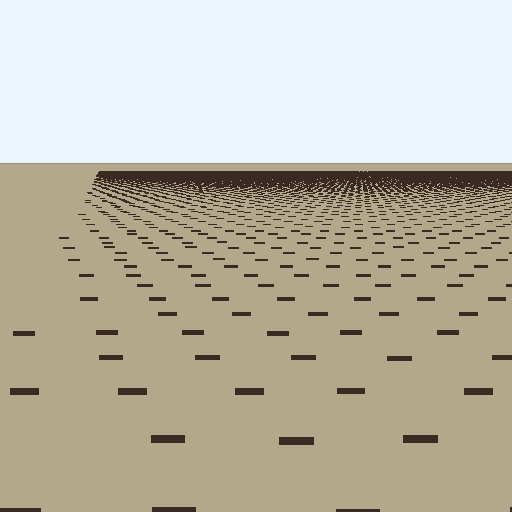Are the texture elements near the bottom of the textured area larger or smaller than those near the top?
Larger. Near the bottom, elements are closer to the viewer and appear at a bigger on-screen size.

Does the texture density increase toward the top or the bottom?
Density increases toward the top.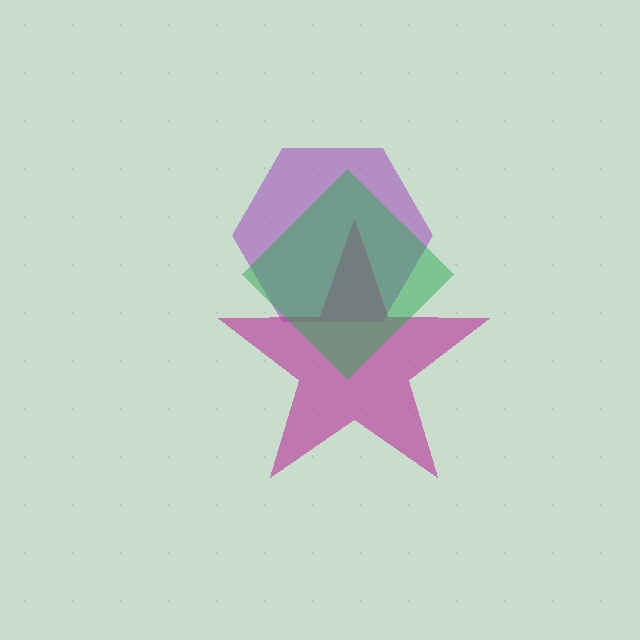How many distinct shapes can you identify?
There are 3 distinct shapes: a purple hexagon, a magenta star, a green diamond.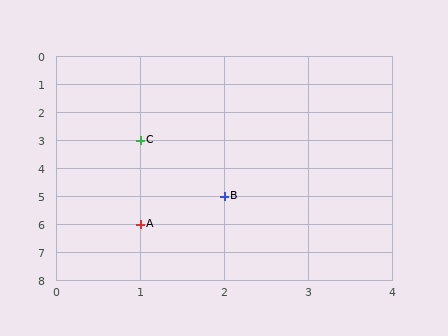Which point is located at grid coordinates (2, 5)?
Point B is at (2, 5).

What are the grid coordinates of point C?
Point C is at grid coordinates (1, 3).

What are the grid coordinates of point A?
Point A is at grid coordinates (1, 6).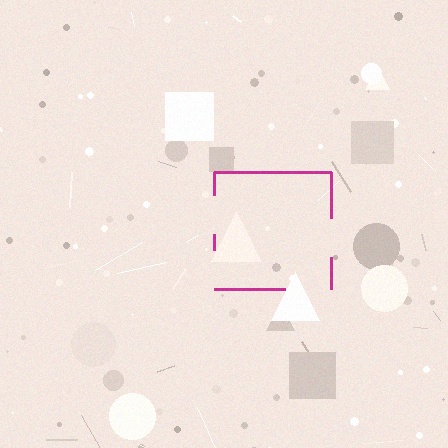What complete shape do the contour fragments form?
The contour fragments form a square.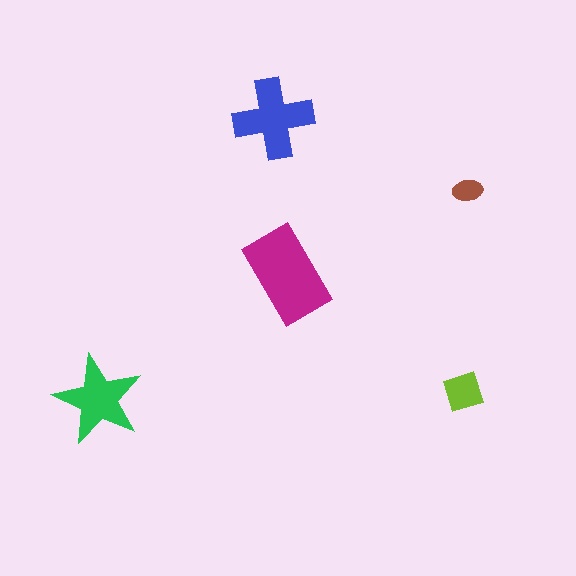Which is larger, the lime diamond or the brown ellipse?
The lime diamond.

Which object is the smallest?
The brown ellipse.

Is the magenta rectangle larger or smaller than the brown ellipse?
Larger.